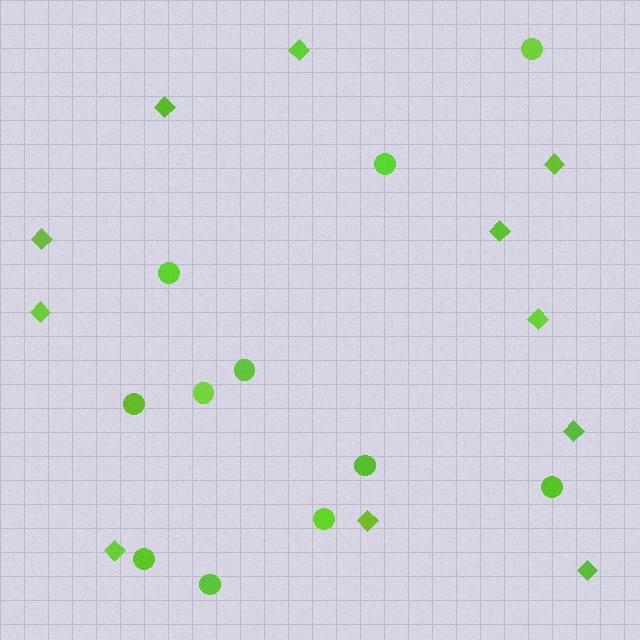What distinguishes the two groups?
There are 2 groups: one group of circles (11) and one group of diamonds (11).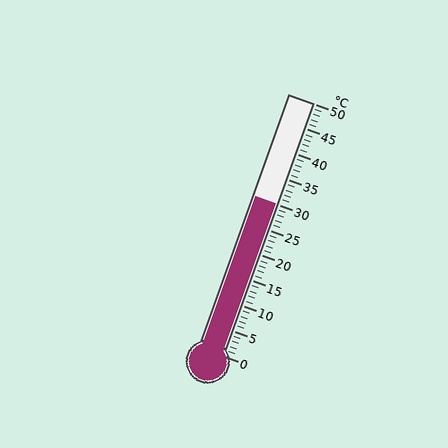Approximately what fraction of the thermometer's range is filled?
The thermometer is filled to approximately 60% of its range.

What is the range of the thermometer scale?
The thermometer scale ranges from 0°C to 50°C.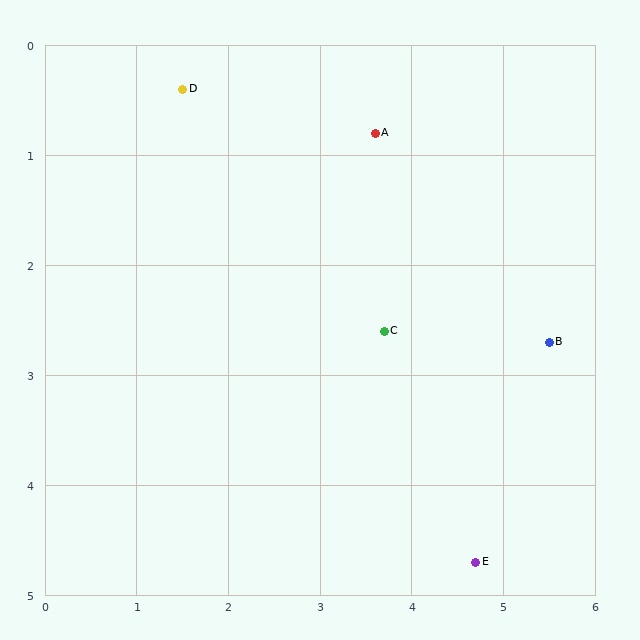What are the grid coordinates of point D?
Point D is at approximately (1.5, 0.4).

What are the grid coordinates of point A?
Point A is at approximately (3.6, 0.8).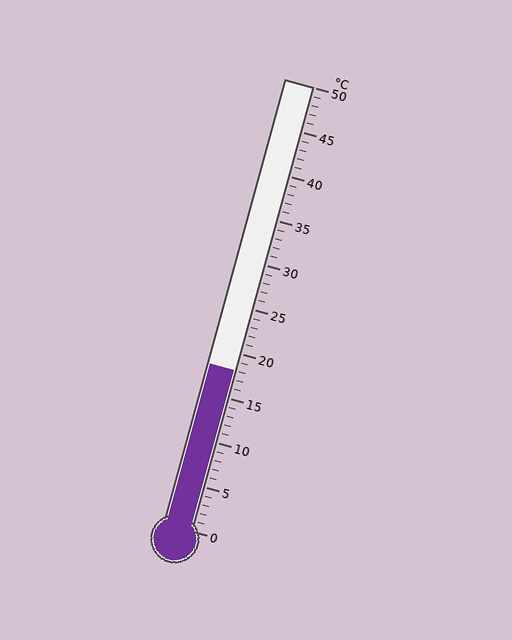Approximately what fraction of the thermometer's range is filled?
The thermometer is filled to approximately 35% of its range.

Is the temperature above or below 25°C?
The temperature is below 25°C.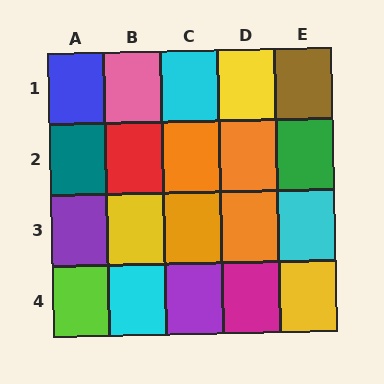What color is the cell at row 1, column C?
Cyan.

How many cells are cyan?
3 cells are cyan.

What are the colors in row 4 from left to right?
Lime, cyan, purple, magenta, yellow.